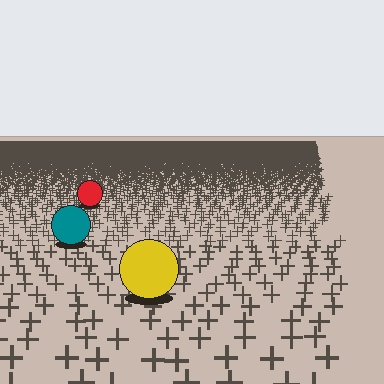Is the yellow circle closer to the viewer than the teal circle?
Yes. The yellow circle is closer — you can tell from the texture gradient: the ground texture is coarser near it.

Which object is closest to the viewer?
The yellow circle is closest. The texture marks near it are larger and more spread out.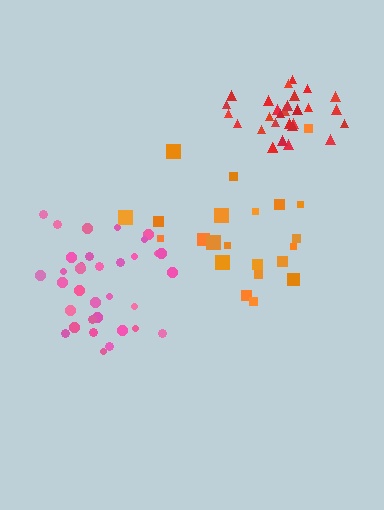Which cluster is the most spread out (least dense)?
Orange.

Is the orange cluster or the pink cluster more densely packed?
Pink.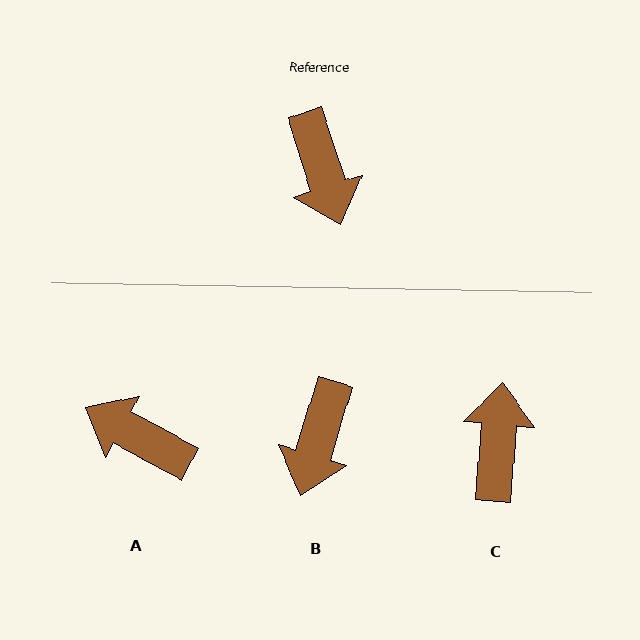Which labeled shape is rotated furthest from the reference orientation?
C, about 158 degrees away.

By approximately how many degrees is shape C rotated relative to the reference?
Approximately 158 degrees counter-clockwise.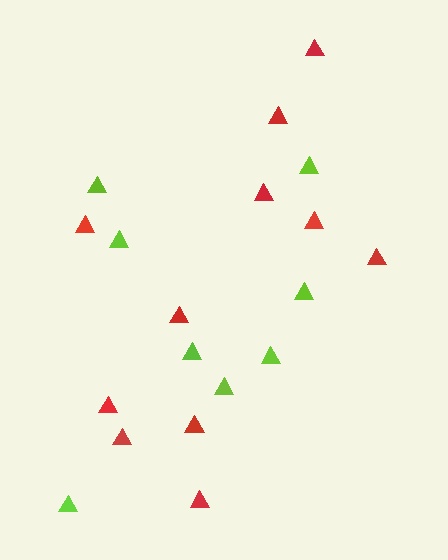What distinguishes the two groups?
There are 2 groups: one group of lime triangles (8) and one group of red triangles (11).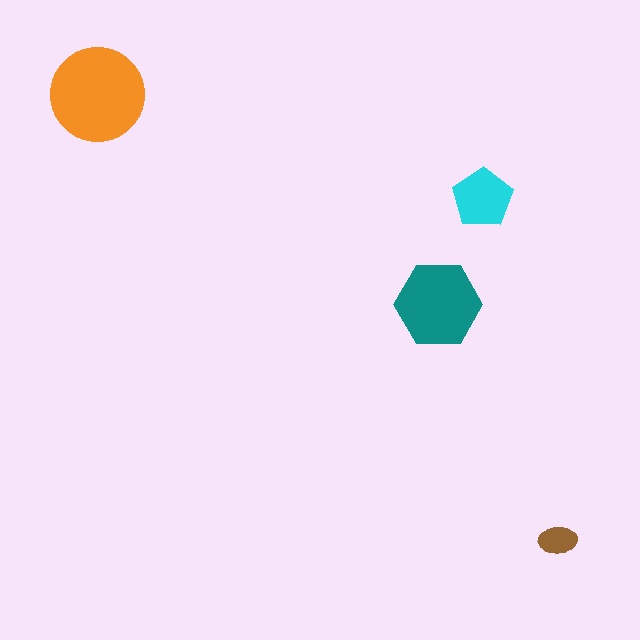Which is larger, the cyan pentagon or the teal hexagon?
The teal hexagon.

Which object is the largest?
The orange circle.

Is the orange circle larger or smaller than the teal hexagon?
Larger.